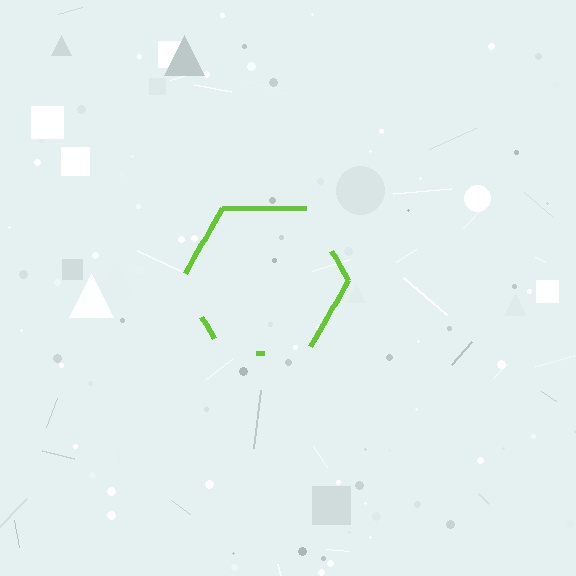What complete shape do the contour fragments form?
The contour fragments form a hexagon.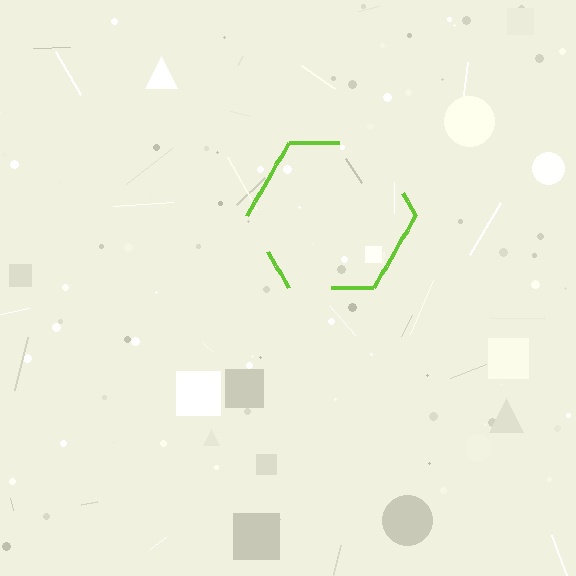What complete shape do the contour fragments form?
The contour fragments form a hexagon.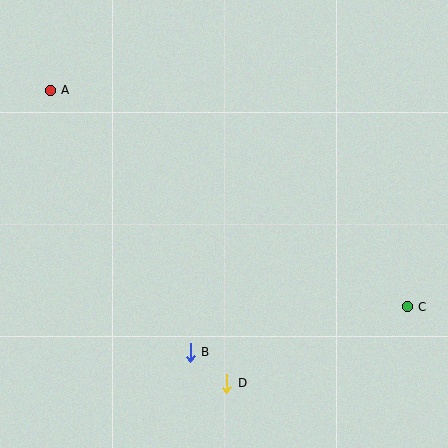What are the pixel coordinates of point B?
Point B is at (190, 352).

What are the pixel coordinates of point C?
Point C is at (407, 307).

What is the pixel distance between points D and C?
The distance between D and C is 196 pixels.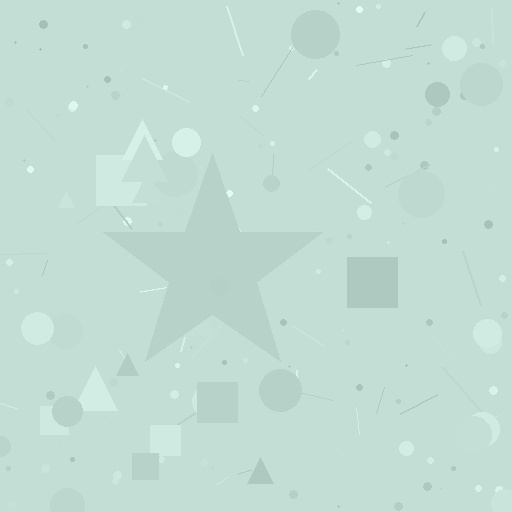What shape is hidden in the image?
A star is hidden in the image.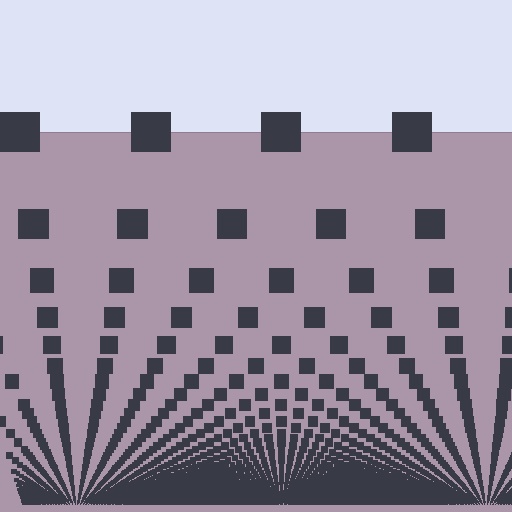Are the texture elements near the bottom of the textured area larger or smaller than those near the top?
Smaller. The gradient is inverted — elements near the bottom are smaller and denser.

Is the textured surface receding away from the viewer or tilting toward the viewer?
The surface appears to tilt toward the viewer. Texture elements get larger and sparser toward the top.